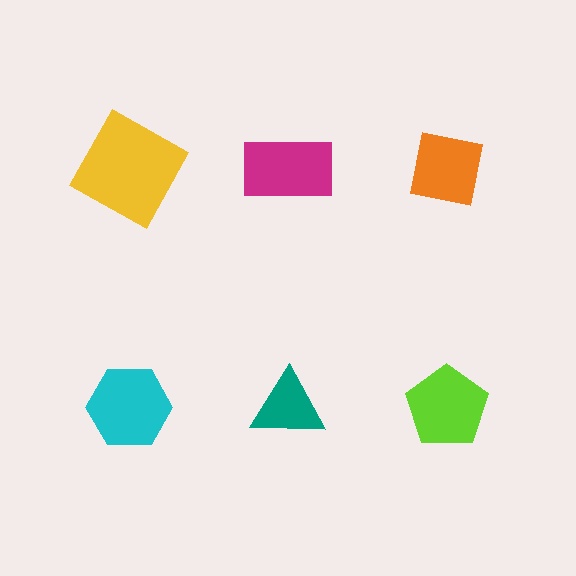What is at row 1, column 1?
A yellow square.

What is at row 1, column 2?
A magenta rectangle.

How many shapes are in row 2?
3 shapes.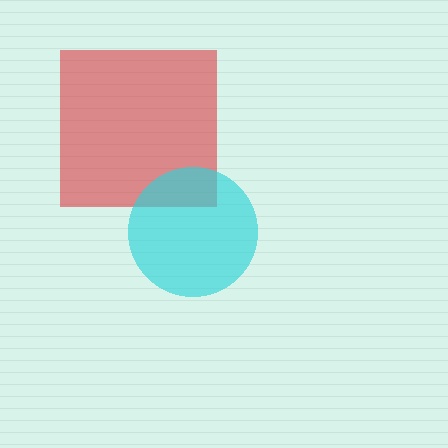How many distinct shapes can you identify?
There are 2 distinct shapes: a red square, a cyan circle.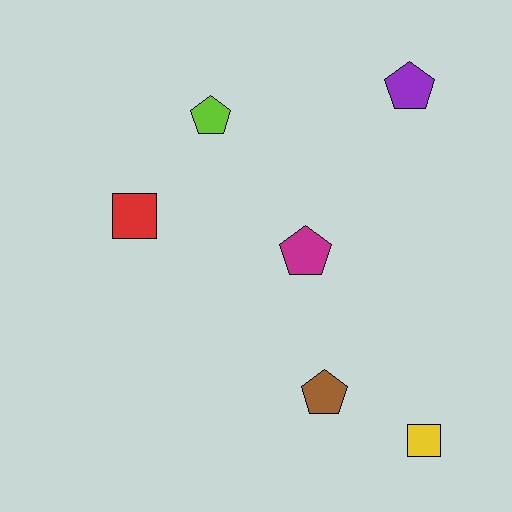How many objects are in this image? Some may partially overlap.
There are 6 objects.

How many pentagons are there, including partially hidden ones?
There are 4 pentagons.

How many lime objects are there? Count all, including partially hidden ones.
There is 1 lime object.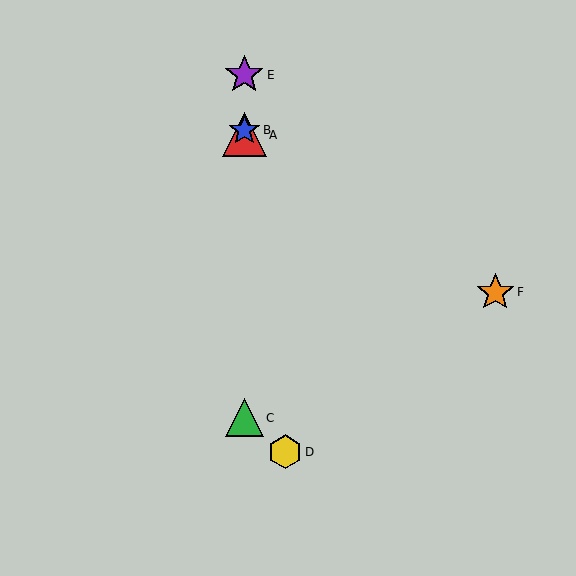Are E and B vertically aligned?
Yes, both are at x≈244.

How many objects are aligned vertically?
4 objects (A, B, C, E) are aligned vertically.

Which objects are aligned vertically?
Objects A, B, C, E are aligned vertically.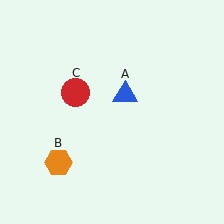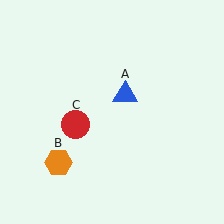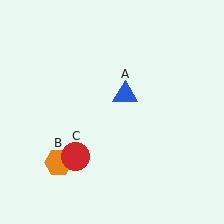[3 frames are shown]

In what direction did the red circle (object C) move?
The red circle (object C) moved down.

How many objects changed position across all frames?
1 object changed position: red circle (object C).